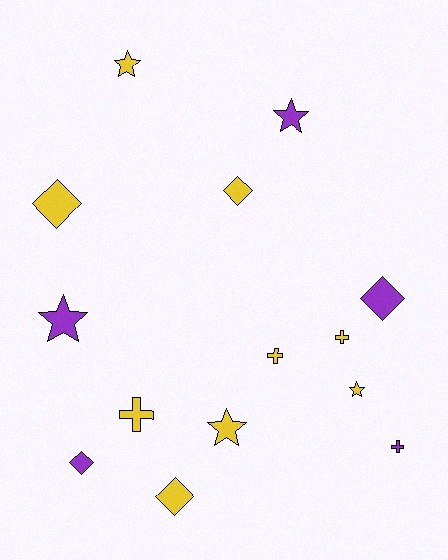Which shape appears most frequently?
Diamond, with 5 objects.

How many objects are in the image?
There are 14 objects.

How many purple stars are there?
There are 2 purple stars.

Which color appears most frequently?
Yellow, with 9 objects.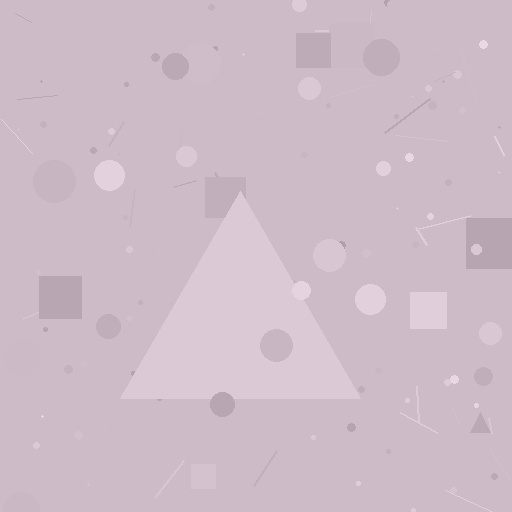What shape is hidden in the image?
A triangle is hidden in the image.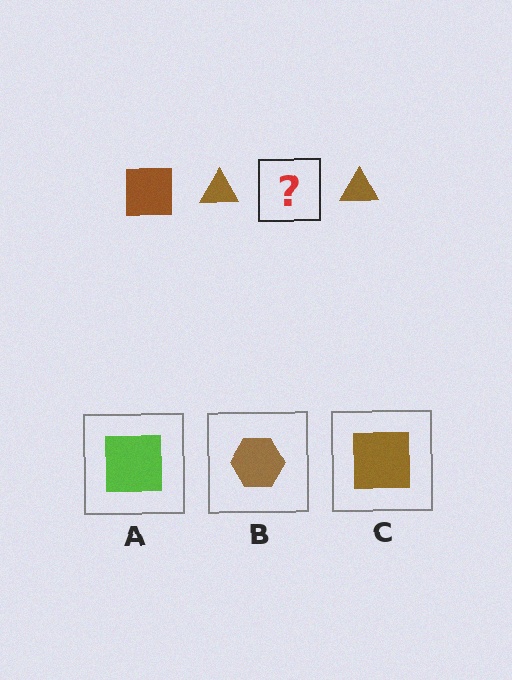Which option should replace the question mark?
Option C.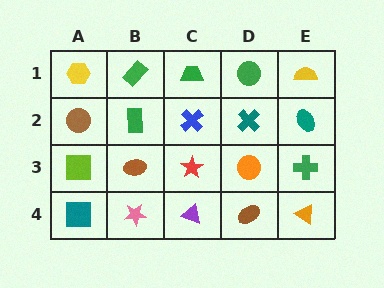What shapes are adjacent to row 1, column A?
A brown circle (row 2, column A), a green rectangle (row 1, column B).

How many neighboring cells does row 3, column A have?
3.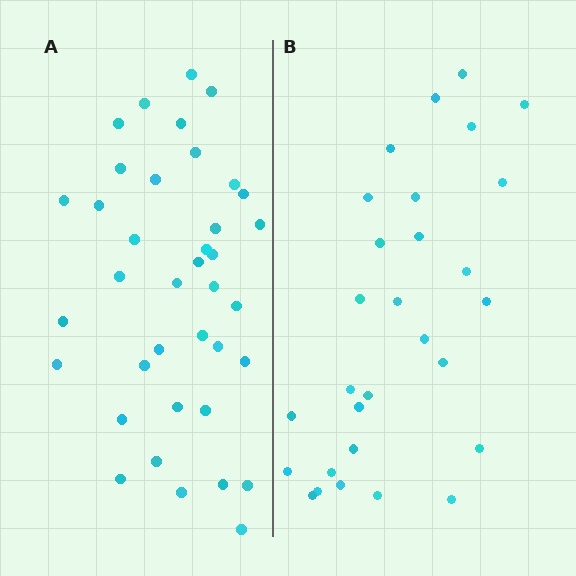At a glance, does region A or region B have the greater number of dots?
Region A (the left region) has more dots.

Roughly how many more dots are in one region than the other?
Region A has roughly 8 or so more dots than region B.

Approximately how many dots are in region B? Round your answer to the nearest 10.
About 30 dots. (The exact count is 29, which rounds to 30.)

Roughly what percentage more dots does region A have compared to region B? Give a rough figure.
About 30% more.